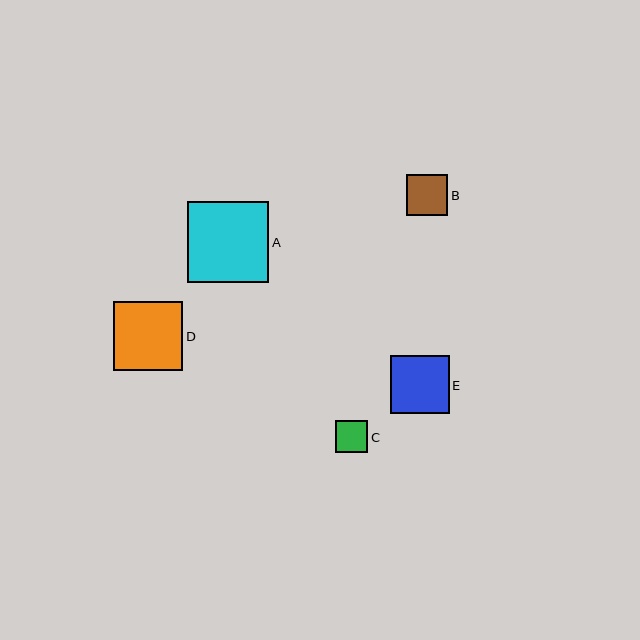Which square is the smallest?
Square C is the smallest with a size of approximately 32 pixels.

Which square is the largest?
Square A is the largest with a size of approximately 81 pixels.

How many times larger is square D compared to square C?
Square D is approximately 2.2 times the size of square C.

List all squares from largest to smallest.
From largest to smallest: A, D, E, B, C.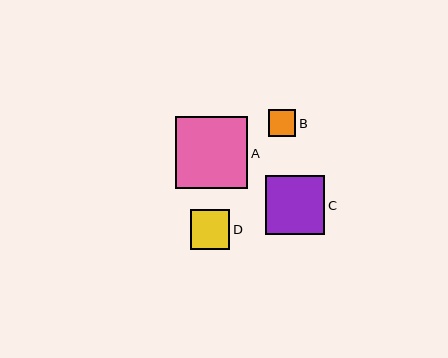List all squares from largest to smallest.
From largest to smallest: A, C, D, B.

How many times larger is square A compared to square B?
Square A is approximately 2.6 times the size of square B.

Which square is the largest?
Square A is the largest with a size of approximately 72 pixels.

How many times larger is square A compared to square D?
Square A is approximately 1.8 times the size of square D.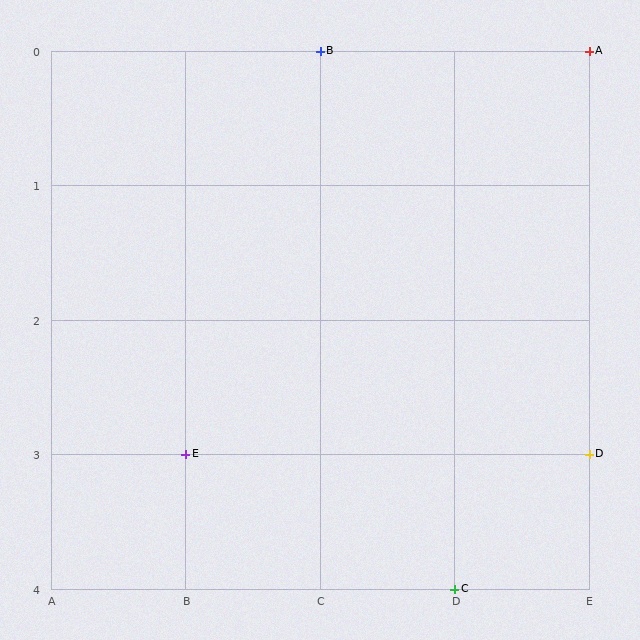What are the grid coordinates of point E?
Point E is at grid coordinates (B, 3).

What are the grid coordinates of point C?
Point C is at grid coordinates (D, 4).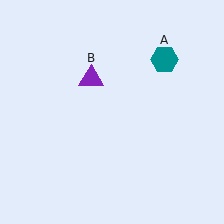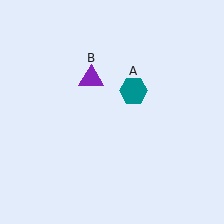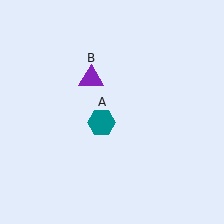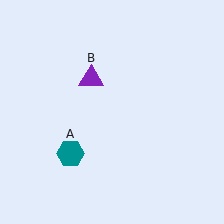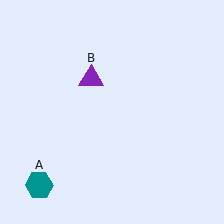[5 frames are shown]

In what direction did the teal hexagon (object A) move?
The teal hexagon (object A) moved down and to the left.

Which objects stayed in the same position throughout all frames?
Purple triangle (object B) remained stationary.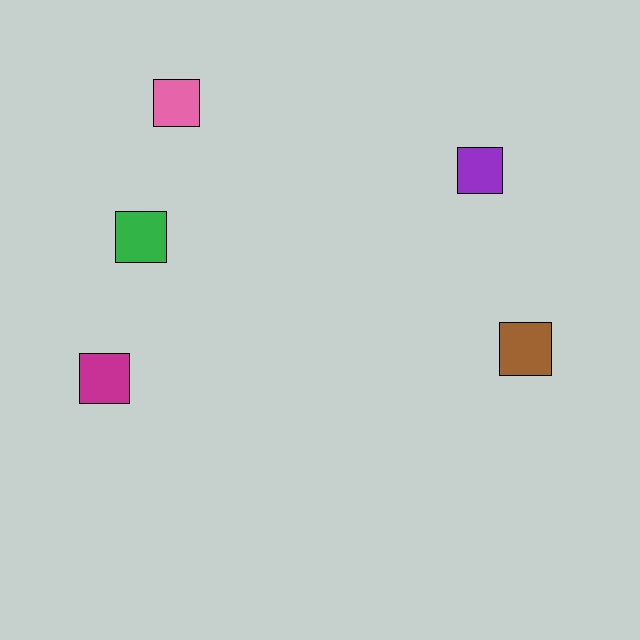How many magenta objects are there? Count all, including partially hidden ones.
There is 1 magenta object.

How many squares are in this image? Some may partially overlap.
There are 5 squares.